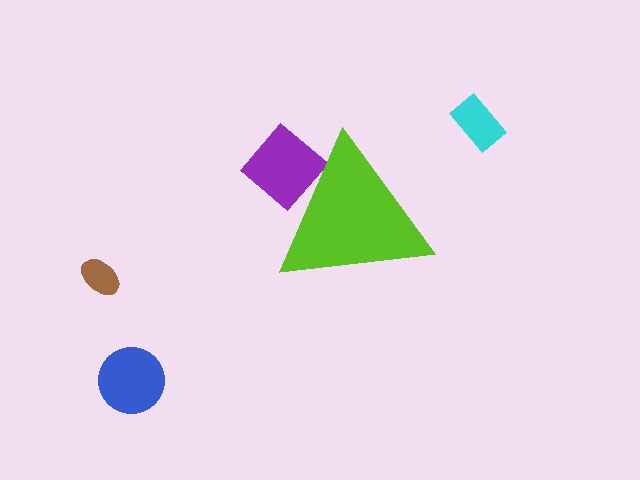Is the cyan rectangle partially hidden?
No, the cyan rectangle is fully visible.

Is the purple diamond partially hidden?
Yes, the purple diamond is partially hidden behind the lime triangle.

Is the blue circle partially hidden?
No, the blue circle is fully visible.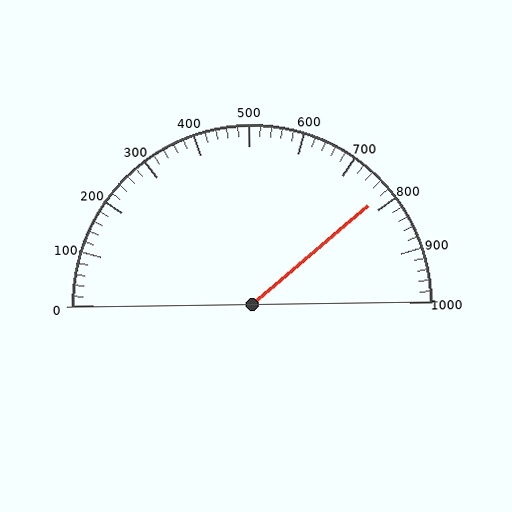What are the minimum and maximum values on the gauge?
The gauge ranges from 0 to 1000.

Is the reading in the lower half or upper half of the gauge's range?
The reading is in the upper half of the range (0 to 1000).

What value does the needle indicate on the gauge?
The needle indicates approximately 780.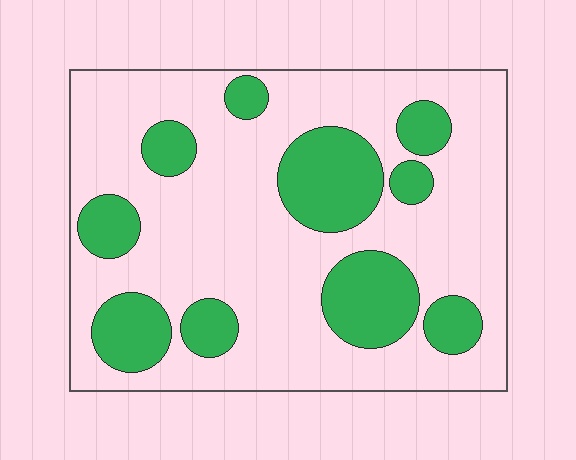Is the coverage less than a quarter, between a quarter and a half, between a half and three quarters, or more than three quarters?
Between a quarter and a half.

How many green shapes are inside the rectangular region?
10.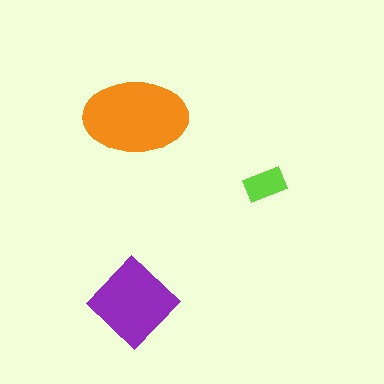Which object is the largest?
The orange ellipse.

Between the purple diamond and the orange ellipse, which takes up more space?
The orange ellipse.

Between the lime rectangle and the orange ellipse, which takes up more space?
The orange ellipse.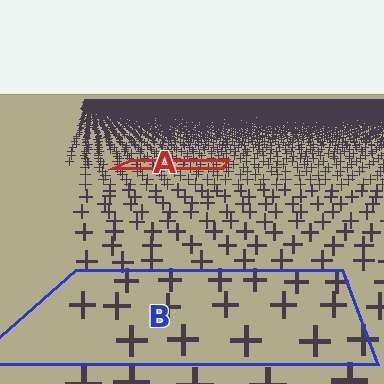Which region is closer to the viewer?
Region B is closer. The texture elements there are larger and more spread out.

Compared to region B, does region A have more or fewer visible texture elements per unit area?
Region A has more texture elements per unit area — they are packed more densely because it is farther away.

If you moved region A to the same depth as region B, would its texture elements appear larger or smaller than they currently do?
They would appear larger. At a closer depth, the same texture elements are projected at a bigger on-screen size.